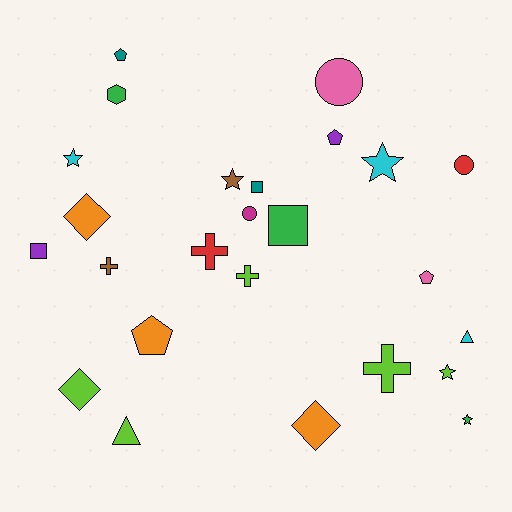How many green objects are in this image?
There are 3 green objects.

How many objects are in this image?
There are 25 objects.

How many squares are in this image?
There are 3 squares.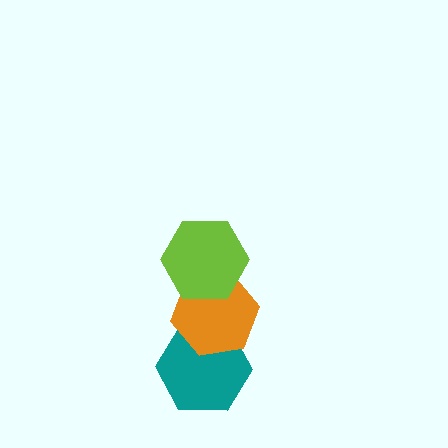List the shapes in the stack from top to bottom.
From top to bottom: the lime hexagon, the orange hexagon, the teal hexagon.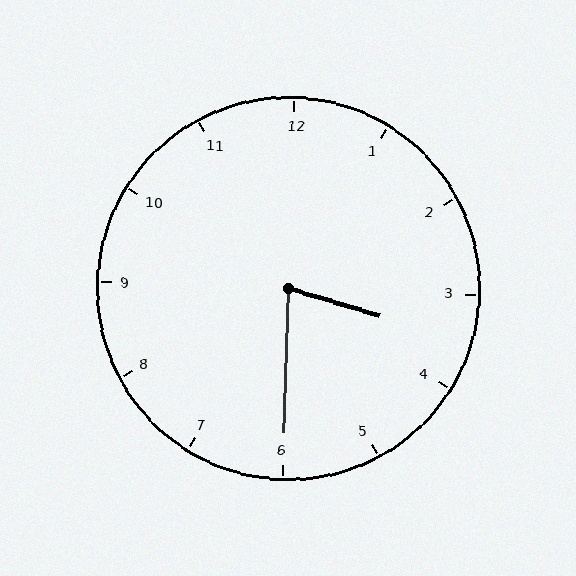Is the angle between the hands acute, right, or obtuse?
It is acute.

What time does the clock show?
3:30.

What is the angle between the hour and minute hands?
Approximately 75 degrees.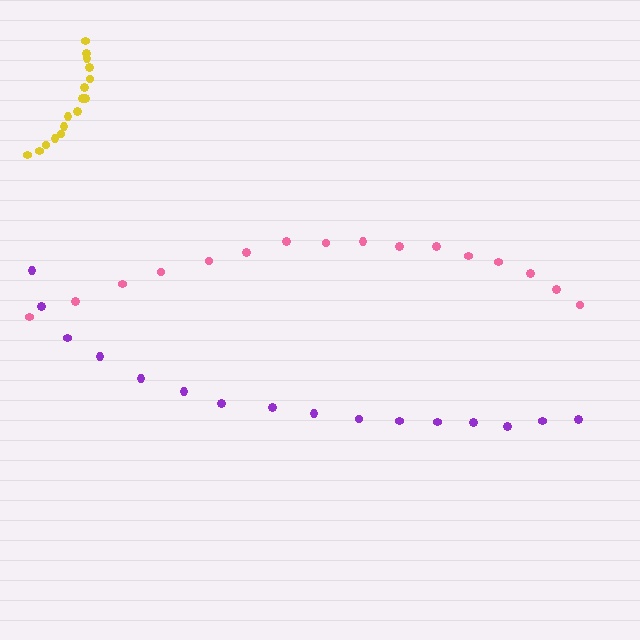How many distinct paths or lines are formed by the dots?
There are 3 distinct paths.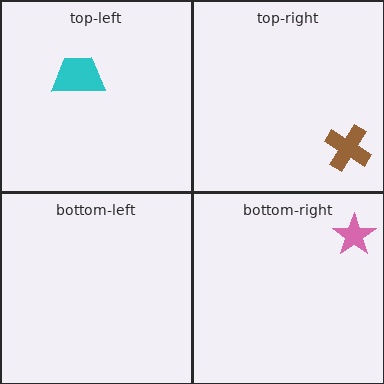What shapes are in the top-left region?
The cyan trapezoid.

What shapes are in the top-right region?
The brown cross.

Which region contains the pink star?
The bottom-right region.